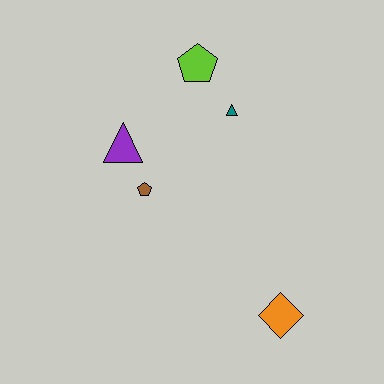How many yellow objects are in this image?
There are no yellow objects.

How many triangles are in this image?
There are 2 triangles.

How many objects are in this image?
There are 5 objects.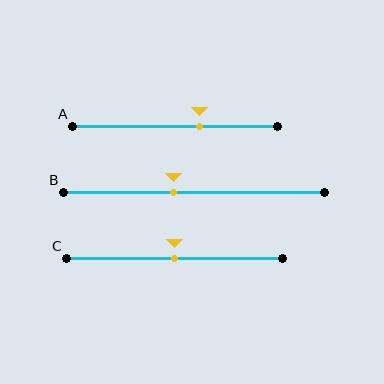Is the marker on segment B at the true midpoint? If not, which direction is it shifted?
No, the marker on segment B is shifted to the left by about 8% of the segment length.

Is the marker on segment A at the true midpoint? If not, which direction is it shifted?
No, the marker on segment A is shifted to the right by about 12% of the segment length.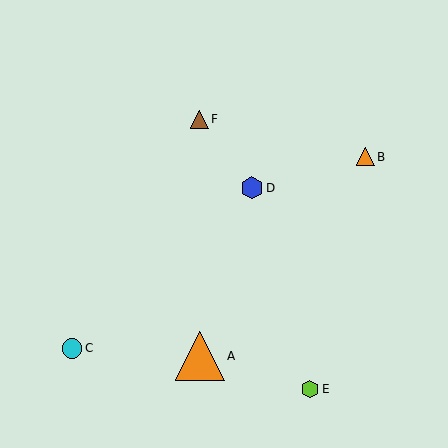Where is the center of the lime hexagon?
The center of the lime hexagon is at (310, 389).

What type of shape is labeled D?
Shape D is a blue hexagon.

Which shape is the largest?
The orange triangle (labeled A) is the largest.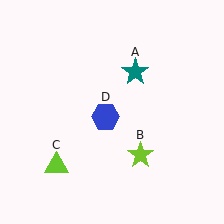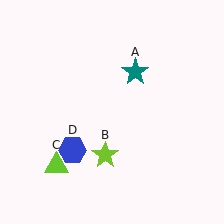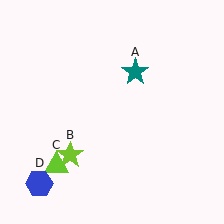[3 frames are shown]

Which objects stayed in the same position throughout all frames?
Teal star (object A) and lime triangle (object C) remained stationary.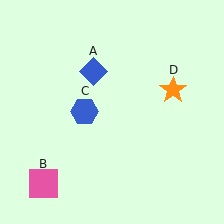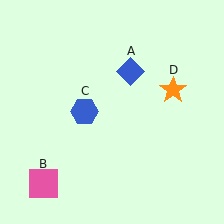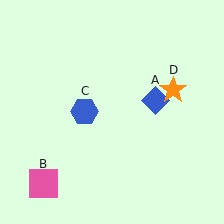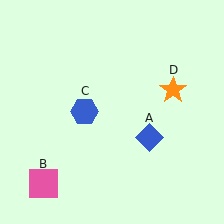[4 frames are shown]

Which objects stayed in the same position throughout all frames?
Pink square (object B) and blue hexagon (object C) and orange star (object D) remained stationary.